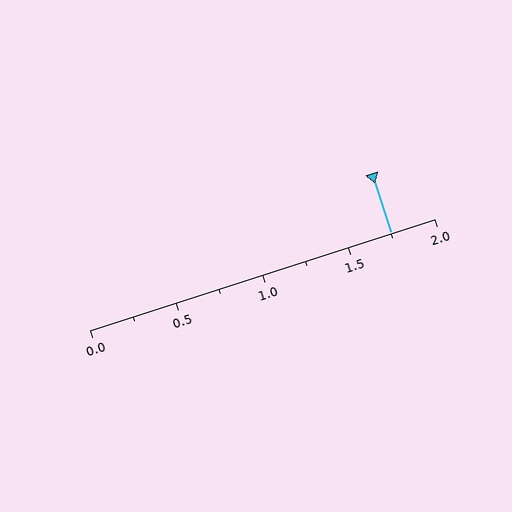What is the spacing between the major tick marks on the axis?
The major ticks are spaced 0.5 apart.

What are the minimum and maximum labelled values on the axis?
The axis runs from 0.0 to 2.0.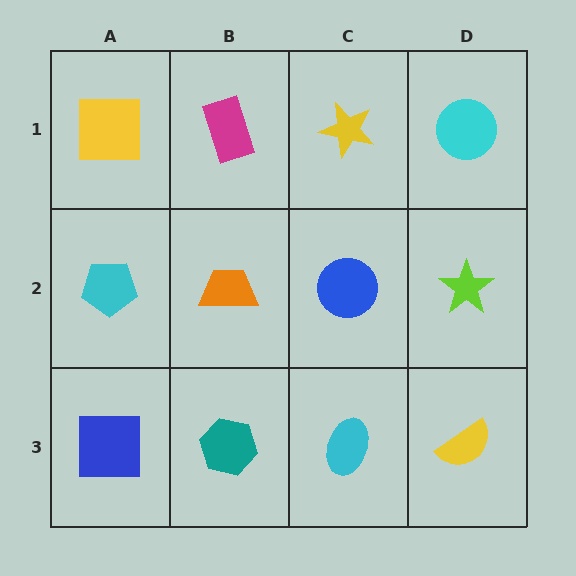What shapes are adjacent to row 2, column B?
A magenta rectangle (row 1, column B), a teal hexagon (row 3, column B), a cyan pentagon (row 2, column A), a blue circle (row 2, column C).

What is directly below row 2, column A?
A blue square.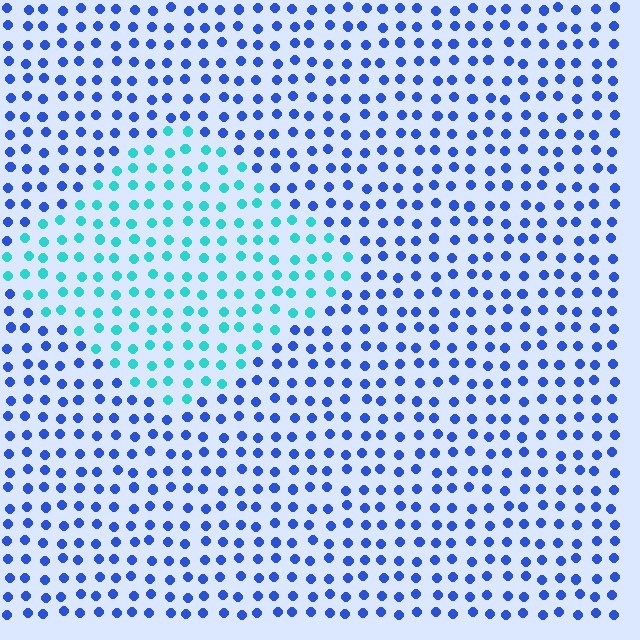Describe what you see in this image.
The image is filled with small blue elements in a uniform arrangement. A diamond-shaped region is visible where the elements are tinted to a slightly different hue, forming a subtle color boundary.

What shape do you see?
I see a diamond.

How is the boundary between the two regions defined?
The boundary is defined purely by a slight shift in hue (about 49 degrees). Spacing, size, and orientation are identical on both sides.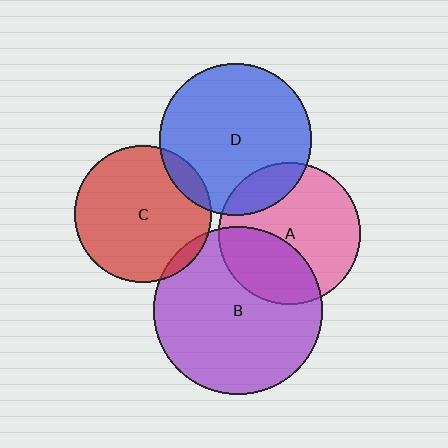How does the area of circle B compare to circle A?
Approximately 1.4 times.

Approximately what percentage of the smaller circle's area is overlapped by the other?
Approximately 35%.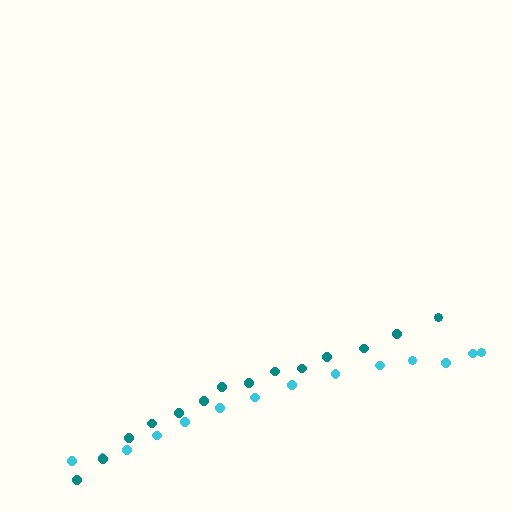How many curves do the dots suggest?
There are 2 distinct paths.